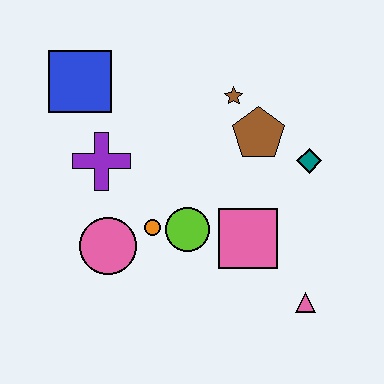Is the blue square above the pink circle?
Yes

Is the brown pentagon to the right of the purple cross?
Yes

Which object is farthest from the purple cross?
The pink triangle is farthest from the purple cross.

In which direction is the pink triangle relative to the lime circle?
The pink triangle is to the right of the lime circle.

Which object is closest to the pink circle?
The orange circle is closest to the pink circle.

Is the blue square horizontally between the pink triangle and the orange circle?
No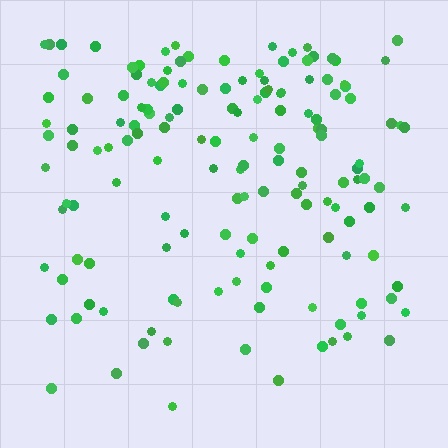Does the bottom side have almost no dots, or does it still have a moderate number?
Still a moderate number, just noticeably fewer than the top.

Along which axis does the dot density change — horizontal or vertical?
Vertical.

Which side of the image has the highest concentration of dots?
The top.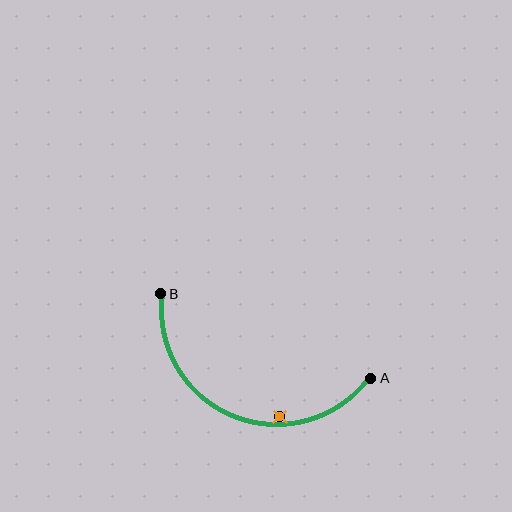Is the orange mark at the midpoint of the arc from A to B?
No — the orange mark does not lie on the arc at all. It sits slightly inside the curve.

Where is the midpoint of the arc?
The arc midpoint is the point on the curve farthest from the straight line joining A and B. It sits below that line.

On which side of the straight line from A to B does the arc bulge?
The arc bulges below the straight line connecting A and B.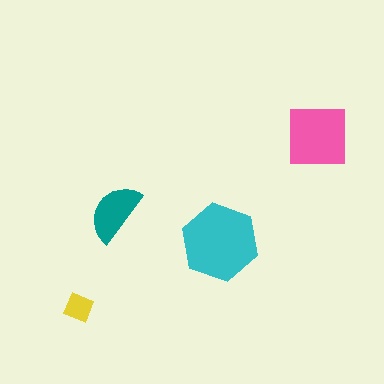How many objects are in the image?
There are 4 objects in the image.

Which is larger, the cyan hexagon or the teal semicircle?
The cyan hexagon.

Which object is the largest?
The cyan hexagon.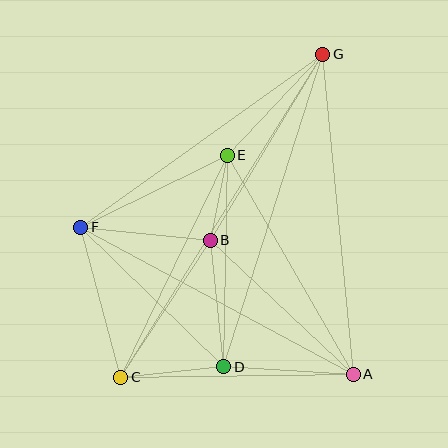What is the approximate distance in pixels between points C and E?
The distance between C and E is approximately 246 pixels.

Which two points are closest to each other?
Points B and E are closest to each other.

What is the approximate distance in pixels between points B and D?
The distance between B and D is approximately 127 pixels.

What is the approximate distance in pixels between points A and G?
The distance between A and G is approximately 321 pixels.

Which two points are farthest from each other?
Points C and G are farthest from each other.